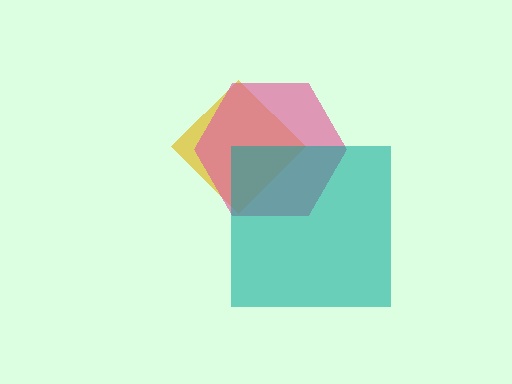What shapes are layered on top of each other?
The layered shapes are: a yellow diamond, a pink hexagon, a teal square.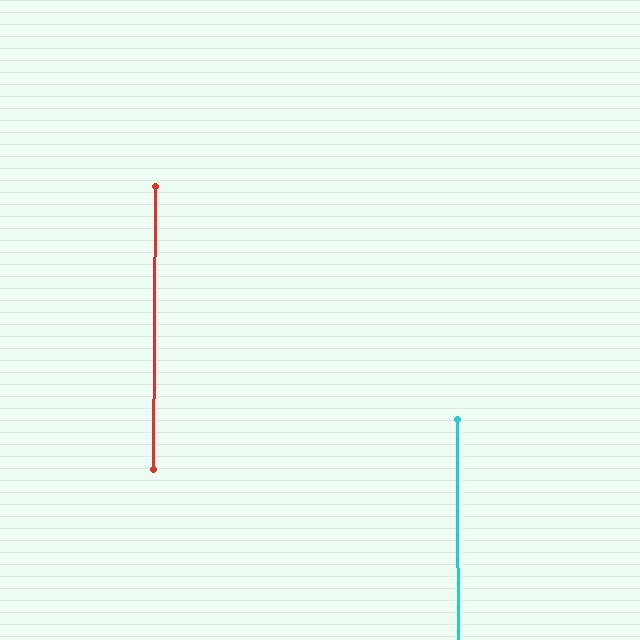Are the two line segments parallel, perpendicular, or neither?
Parallel — their directions differ by only 0.5°.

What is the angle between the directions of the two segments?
Approximately 0 degrees.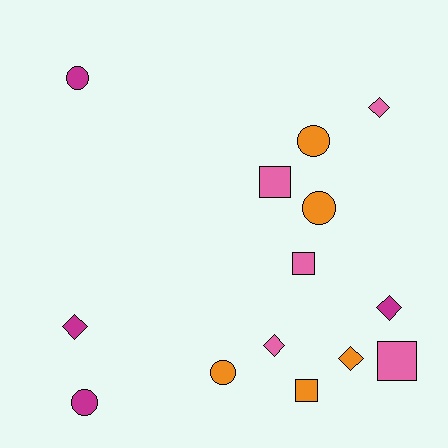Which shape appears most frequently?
Diamond, with 5 objects.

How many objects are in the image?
There are 14 objects.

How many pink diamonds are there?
There are 2 pink diamonds.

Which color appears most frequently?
Orange, with 5 objects.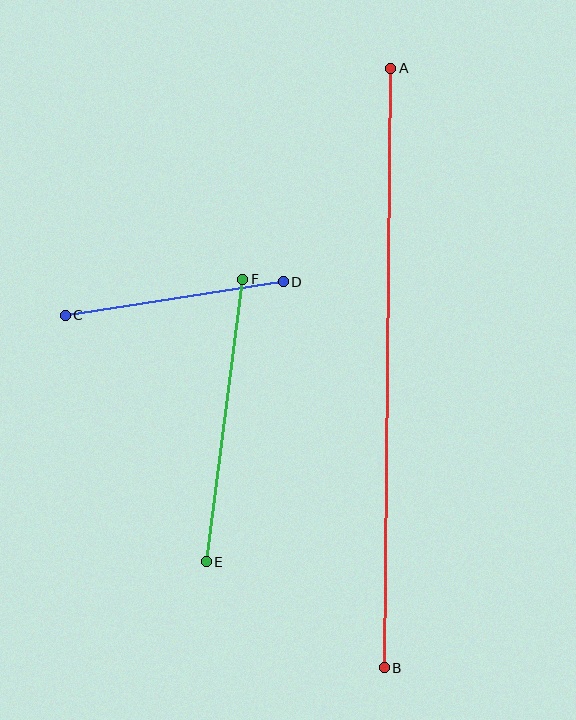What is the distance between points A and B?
The distance is approximately 599 pixels.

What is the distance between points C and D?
The distance is approximately 221 pixels.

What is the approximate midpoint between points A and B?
The midpoint is at approximately (388, 368) pixels.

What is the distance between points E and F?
The distance is approximately 285 pixels.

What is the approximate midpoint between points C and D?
The midpoint is at approximately (174, 298) pixels.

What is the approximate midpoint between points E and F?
The midpoint is at approximately (224, 421) pixels.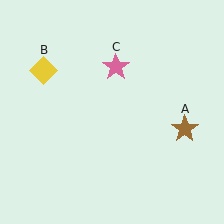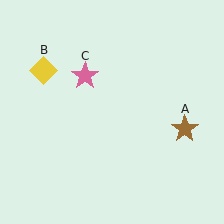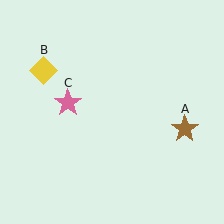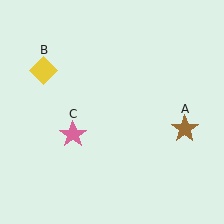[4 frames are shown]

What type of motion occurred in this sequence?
The pink star (object C) rotated counterclockwise around the center of the scene.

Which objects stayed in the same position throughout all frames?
Brown star (object A) and yellow diamond (object B) remained stationary.